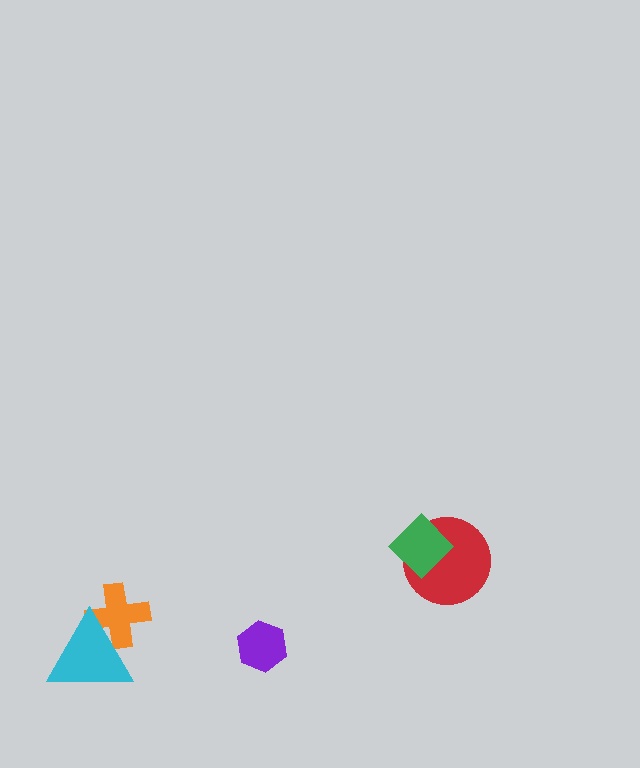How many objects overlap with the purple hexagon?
0 objects overlap with the purple hexagon.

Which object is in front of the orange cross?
The cyan triangle is in front of the orange cross.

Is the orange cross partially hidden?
Yes, it is partially covered by another shape.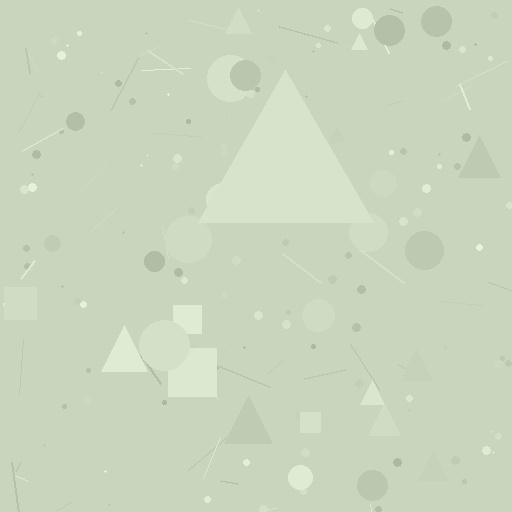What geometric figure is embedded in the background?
A triangle is embedded in the background.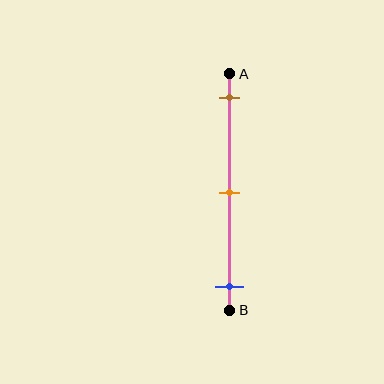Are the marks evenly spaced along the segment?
Yes, the marks are approximately evenly spaced.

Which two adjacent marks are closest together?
The brown and orange marks are the closest adjacent pair.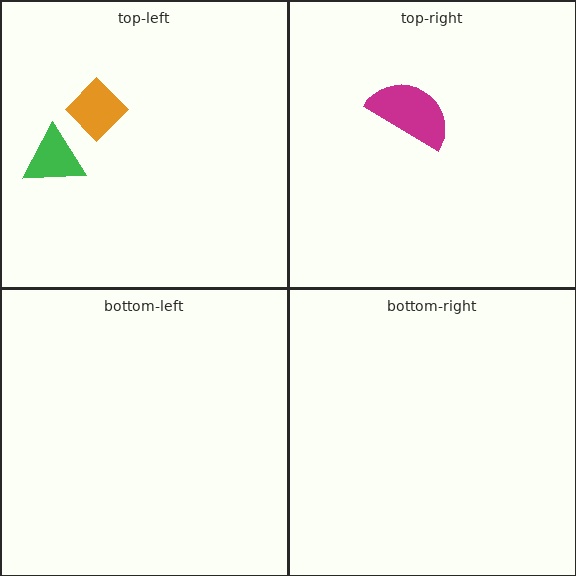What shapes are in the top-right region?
The magenta semicircle.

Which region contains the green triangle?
The top-left region.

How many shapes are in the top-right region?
1.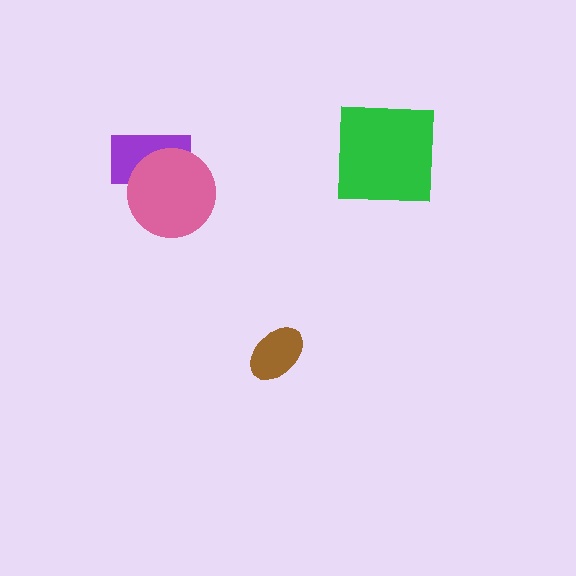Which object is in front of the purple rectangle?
The pink circle is in front of the purple rectangle.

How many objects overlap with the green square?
0 objects overlap with the green square.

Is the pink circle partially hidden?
No, no other shape covers it.